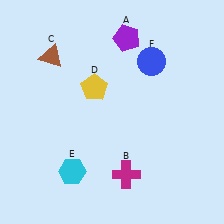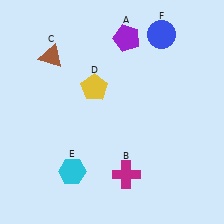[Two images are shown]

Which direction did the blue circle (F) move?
The blue circle (F) moved up.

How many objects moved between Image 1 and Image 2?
1 object moved between the two images.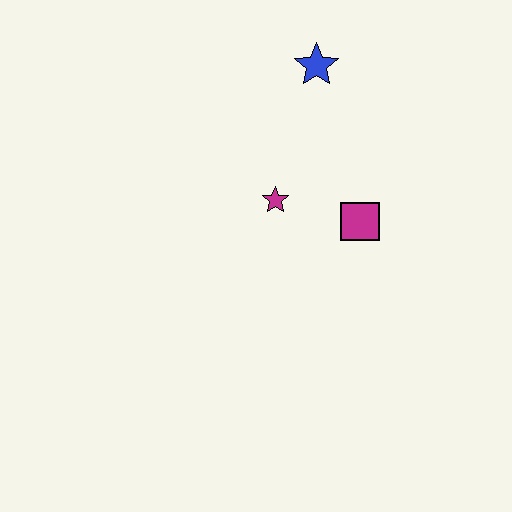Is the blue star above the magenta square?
Yes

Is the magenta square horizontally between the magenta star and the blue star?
No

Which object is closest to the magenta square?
The magenta star is closest to the magenta square.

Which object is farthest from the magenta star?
The blue star is farthest from the magenta star.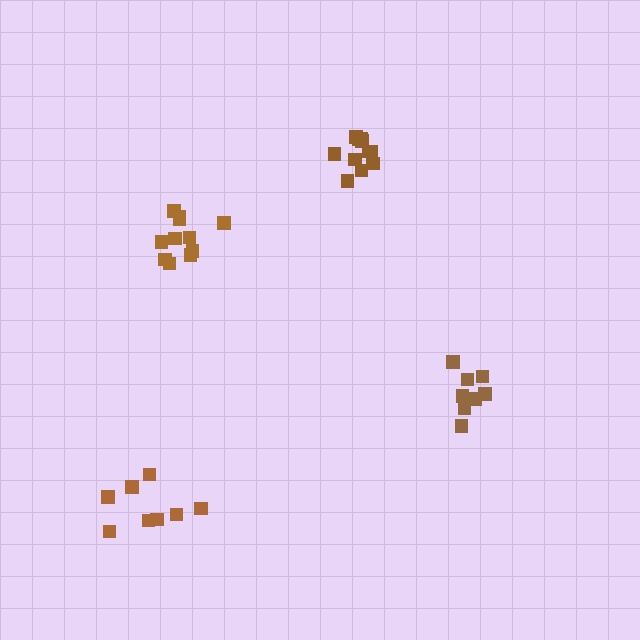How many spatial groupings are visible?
There are 4 spatial groupings.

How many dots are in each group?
Group 1: 11 dots, Group 2: 11 dots, Group 3: 9 dots, Group 4: 8 dots (39 total).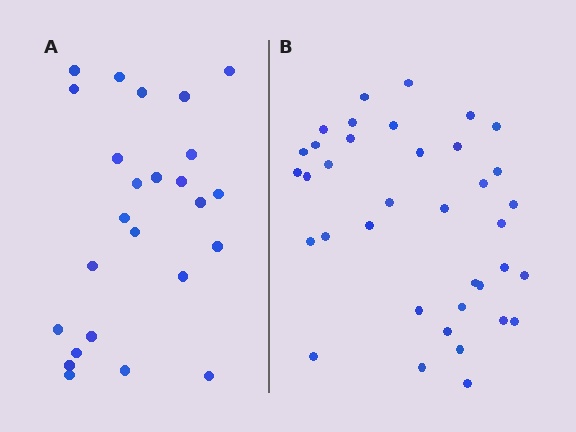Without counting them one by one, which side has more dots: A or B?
Region B (the right region) has more dots.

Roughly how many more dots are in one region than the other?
Region B has roughly 12 or so more dots than region A.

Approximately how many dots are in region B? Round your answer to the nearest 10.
About 40 dots. (The exact count is 37, which rounds to 40.)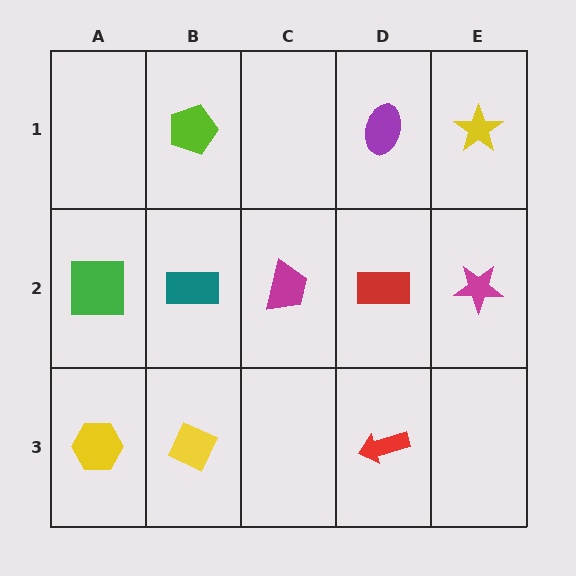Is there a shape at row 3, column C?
No, that cell is empty.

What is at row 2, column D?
A red rectangle.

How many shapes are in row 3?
3 shapes.